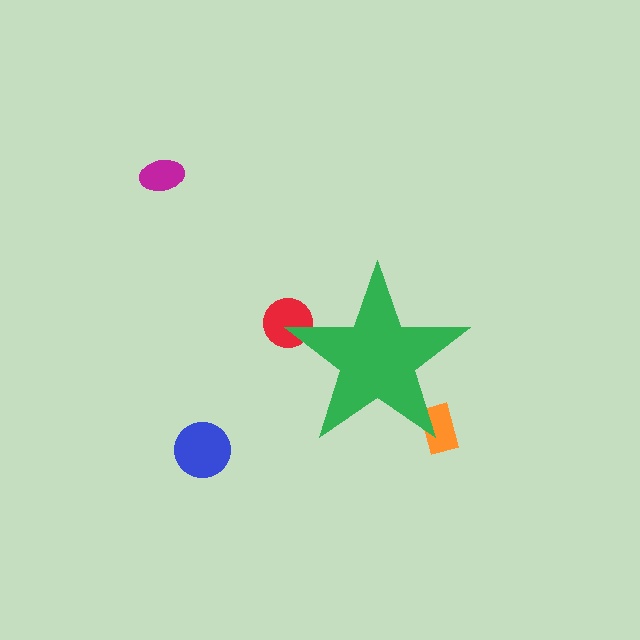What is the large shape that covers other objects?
A green star.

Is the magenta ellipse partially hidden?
No, the magenta ellipse is fully visible.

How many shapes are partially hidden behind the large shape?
2 shapes are partially hidden.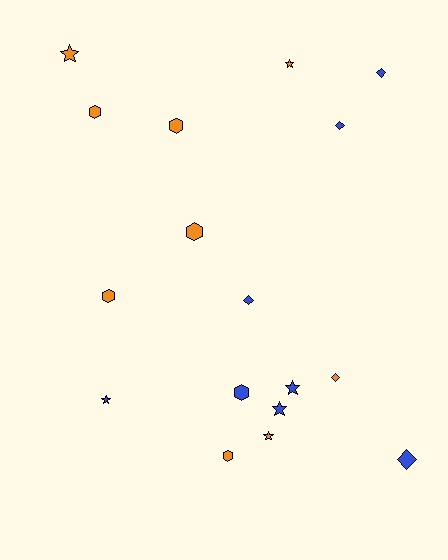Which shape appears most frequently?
Hexagon, with 6 objects.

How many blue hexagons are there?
There is 1 blue hexagon.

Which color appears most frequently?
Orange, with 9 objects.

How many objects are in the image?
There are 17 objects.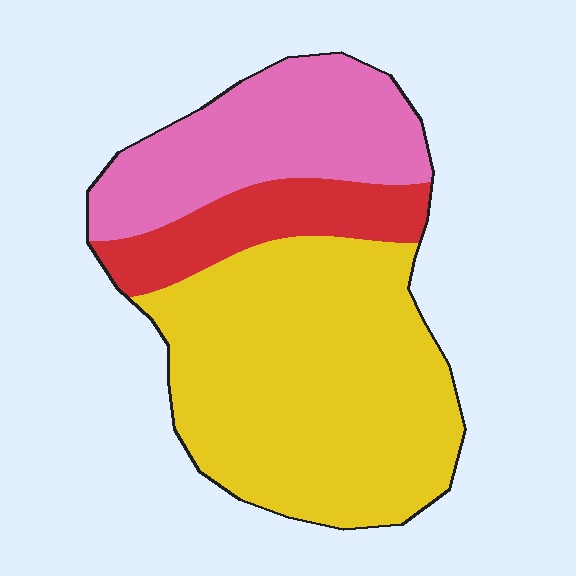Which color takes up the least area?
Red, at roughly 15%.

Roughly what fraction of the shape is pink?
Pink takes up between a sixth and a third of the shape.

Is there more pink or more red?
Pink.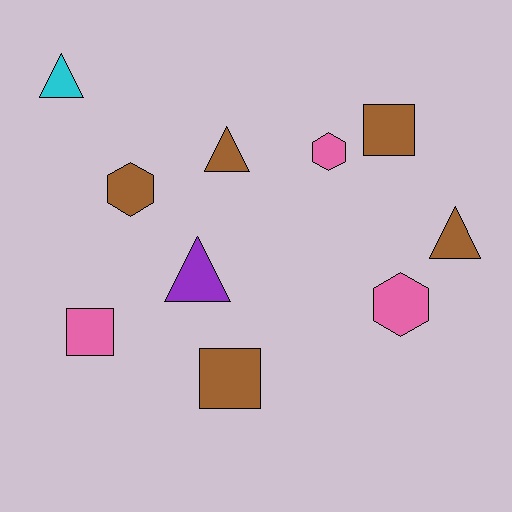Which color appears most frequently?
Brown, with 5 objects.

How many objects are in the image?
There are 10 objects.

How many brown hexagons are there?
There is 1 brown hexagon.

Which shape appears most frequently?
Triangle, with 4 objects.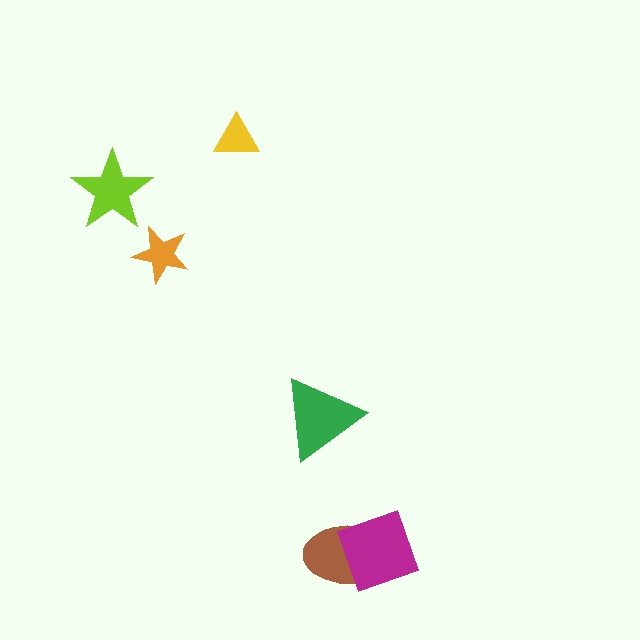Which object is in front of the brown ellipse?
The magenta square is in front of the brown ellipse.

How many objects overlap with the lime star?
0 objects overlap with the lime star.